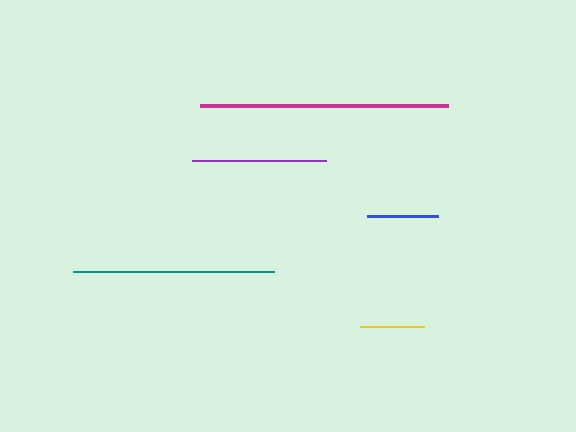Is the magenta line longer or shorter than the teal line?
The magenta line is longer than the teal line.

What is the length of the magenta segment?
The magenta segment is approximately 247 pixels long.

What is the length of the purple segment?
The purple segment is approximately 135 pixels long.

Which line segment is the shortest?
The yellow line is the shortest at approximately 65 pixels.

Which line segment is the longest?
The magenta line is the longest at approximately 247 pixels.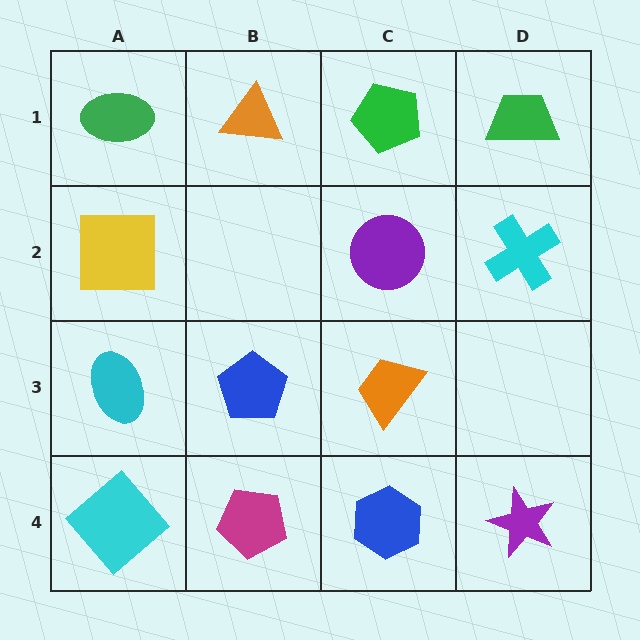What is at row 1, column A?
A green ellipse.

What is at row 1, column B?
An orange triangle.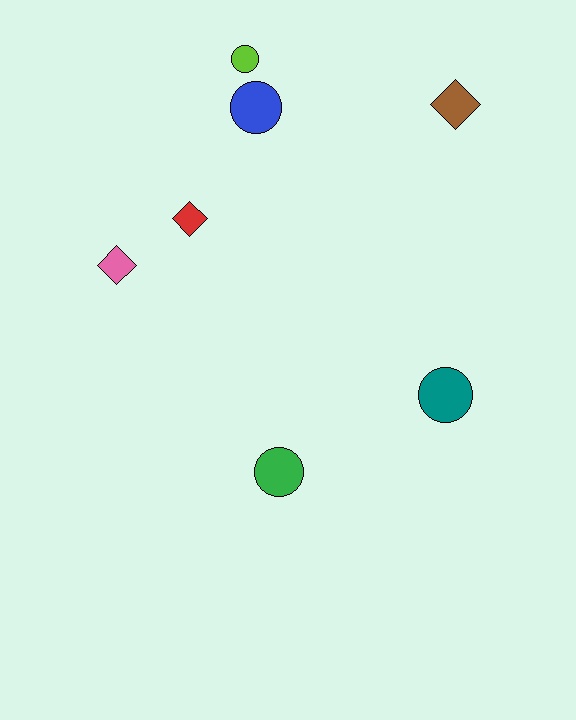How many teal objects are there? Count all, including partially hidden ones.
There is 1 teal object.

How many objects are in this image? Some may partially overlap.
There are 7 objects.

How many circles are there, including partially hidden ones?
There are 4 circles.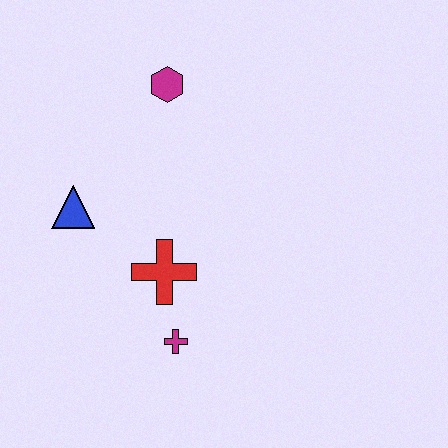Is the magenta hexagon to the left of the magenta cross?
Yes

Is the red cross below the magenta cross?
No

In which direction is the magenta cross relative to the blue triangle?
The magenta cross is below the blue triangle.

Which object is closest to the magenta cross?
The red cross is closest to the magenta cross.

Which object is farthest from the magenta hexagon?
The magenta cross is farthest from the magenta hexagon.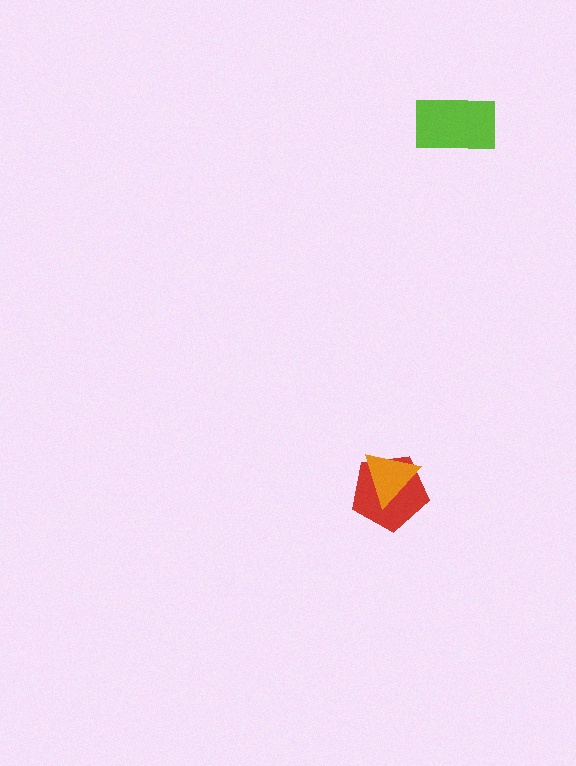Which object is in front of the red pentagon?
The orange triangle is in front of the red pentagon.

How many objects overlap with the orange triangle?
1 object overlaps with the orange triangle.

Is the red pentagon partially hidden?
Yes, it is partially covered by another shape.